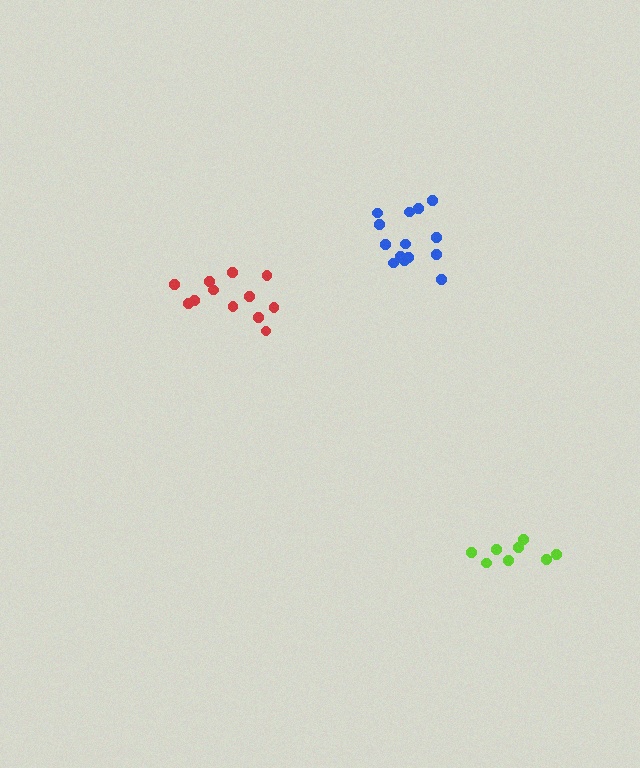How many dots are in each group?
Group 1: 12 dots, Group 2: 8 dots, Group 3: 14 dots (34 total).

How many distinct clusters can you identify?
There are 3 distinct clusters.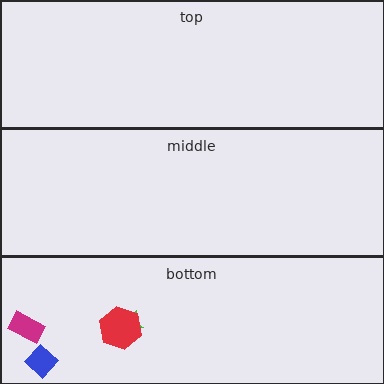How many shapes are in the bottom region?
4.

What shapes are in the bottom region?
The blue diamond, the green star, the magenta rectangle, the red hexagon.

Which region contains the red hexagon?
The bottom region.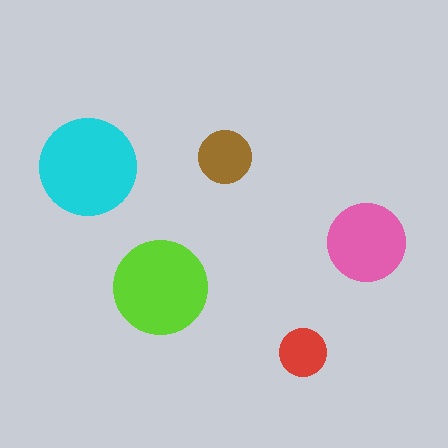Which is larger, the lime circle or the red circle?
The lime one.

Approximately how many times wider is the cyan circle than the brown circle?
About 2 times wider.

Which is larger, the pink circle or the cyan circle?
The cyan one.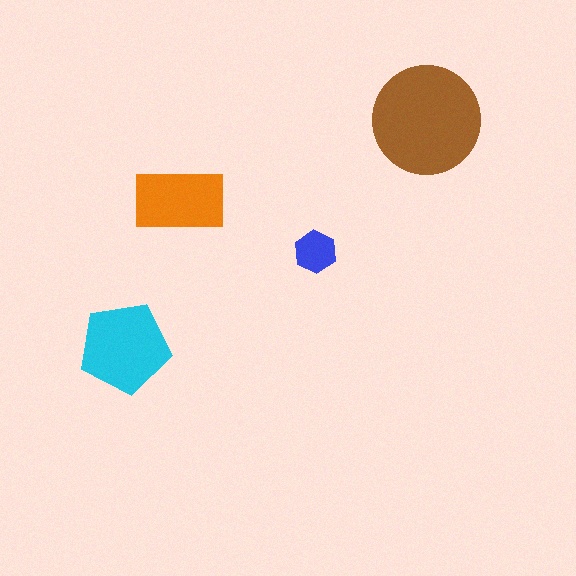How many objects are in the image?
There are 4 objects in the image.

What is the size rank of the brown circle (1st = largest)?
1st.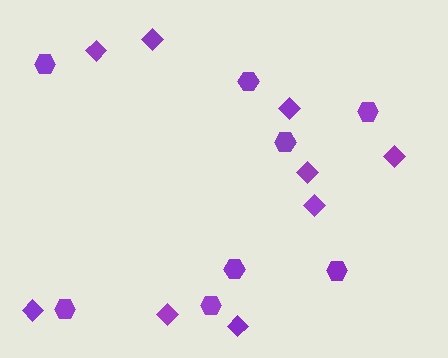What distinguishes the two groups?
There are 2 groups: one group of hexagons (8) and one group of diamonds (9).